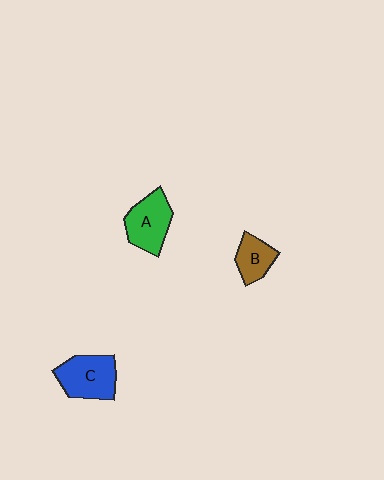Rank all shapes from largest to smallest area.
From largest to smallest: C (blue), A (green), B (brown).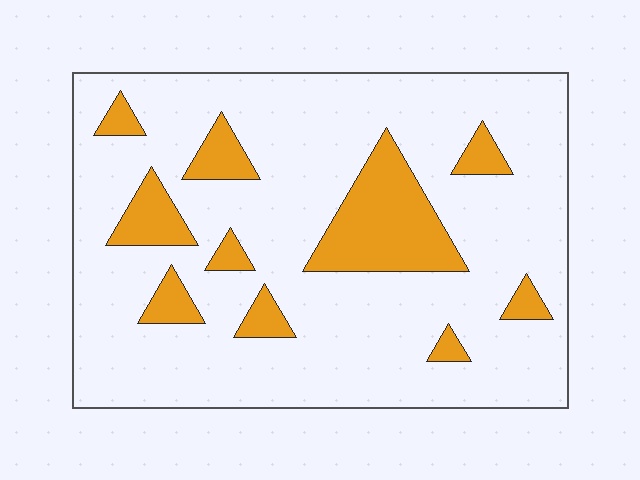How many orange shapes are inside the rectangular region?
10.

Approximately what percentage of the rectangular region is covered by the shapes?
Approximately 15%.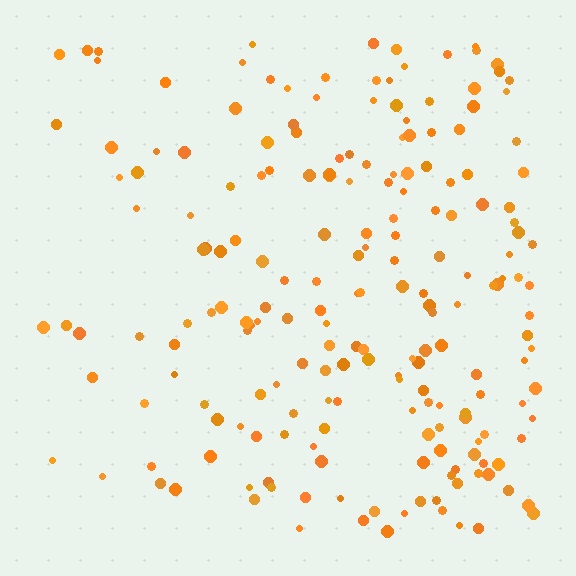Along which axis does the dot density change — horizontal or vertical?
Horizontal.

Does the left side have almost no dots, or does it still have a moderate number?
Still a moderate number, just noticeably fewer than the right.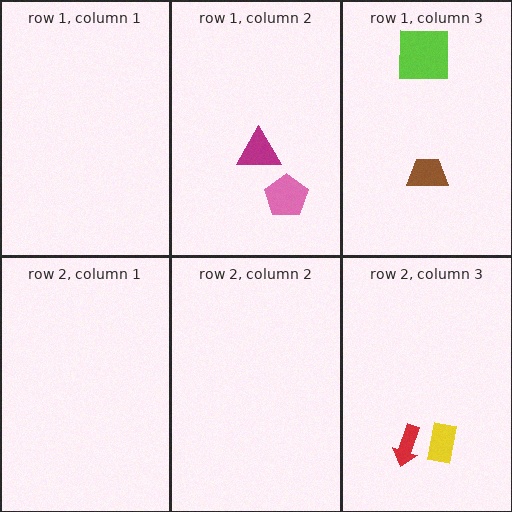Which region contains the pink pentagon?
The row 1, column 2 region.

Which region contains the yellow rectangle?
The row 2, column 3 region.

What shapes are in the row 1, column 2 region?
The magenta triangle, the pink pentagon.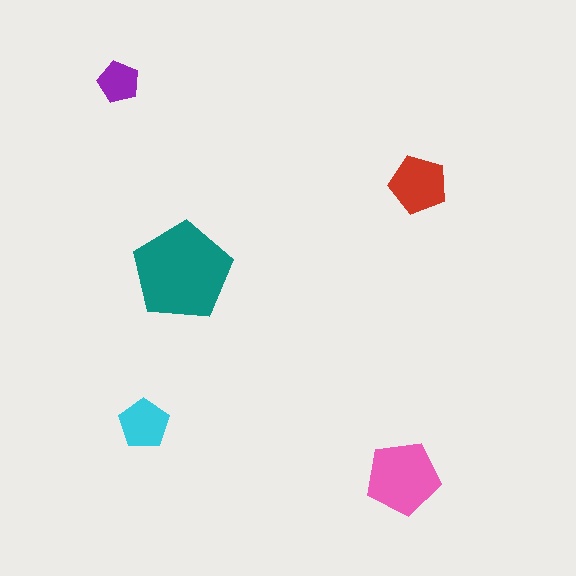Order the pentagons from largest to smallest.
the teal one, the pink one, the red one, the cyan one, the purple one.